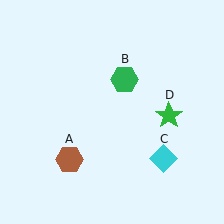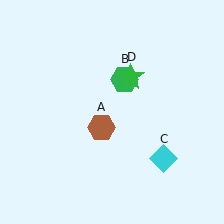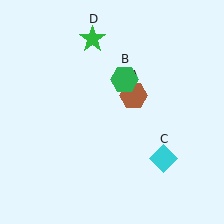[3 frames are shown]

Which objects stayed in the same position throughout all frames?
Green hexagon (object B) and cyan diamond (object C) remained stationary.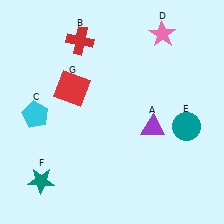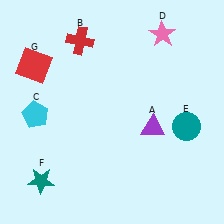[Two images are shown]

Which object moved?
The red square (G) moved left.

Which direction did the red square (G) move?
The red square (G) moved left.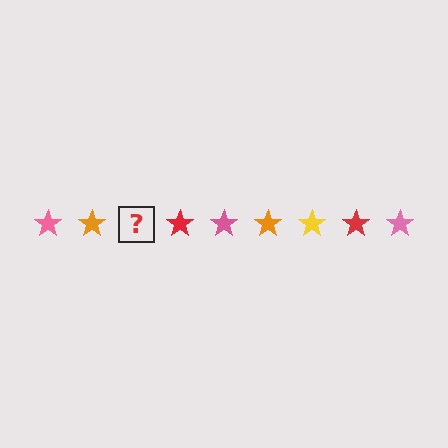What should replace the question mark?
The question mark should be replaced with a yellow star.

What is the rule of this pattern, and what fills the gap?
The rule is that the pattern cycles through pink, orange, yellow, red stars. The gap should be filled with a yellow star.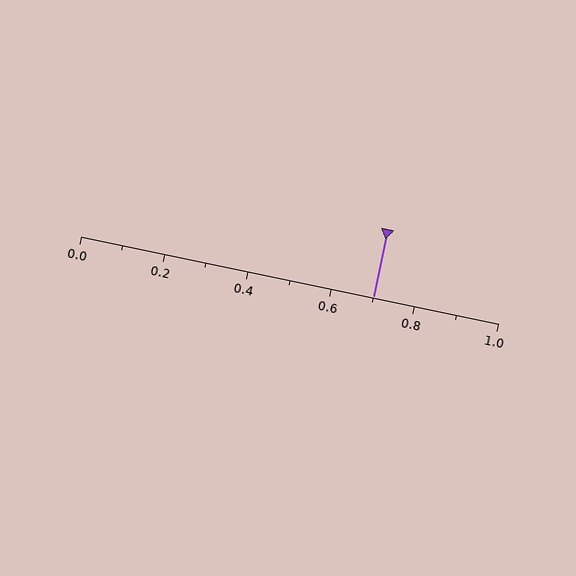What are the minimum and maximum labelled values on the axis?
The axis runs from 0.0 to 1.0.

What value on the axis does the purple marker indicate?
The marker indicates approximately 0.7.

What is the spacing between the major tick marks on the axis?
The major ticks are spaced 0.2 apart.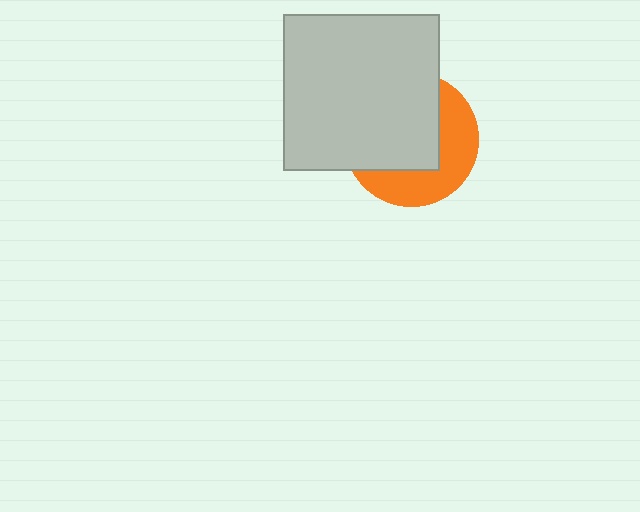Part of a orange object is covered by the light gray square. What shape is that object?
It is a circle.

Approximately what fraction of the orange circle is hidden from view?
Roughly 59% of the orange circle is hidden behind the light gray square.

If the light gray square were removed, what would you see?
You would see the complete orange circle.